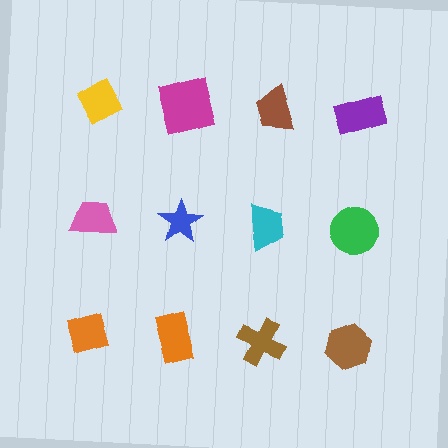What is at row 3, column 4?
A brown hexagon.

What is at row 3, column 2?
An orange rectangle.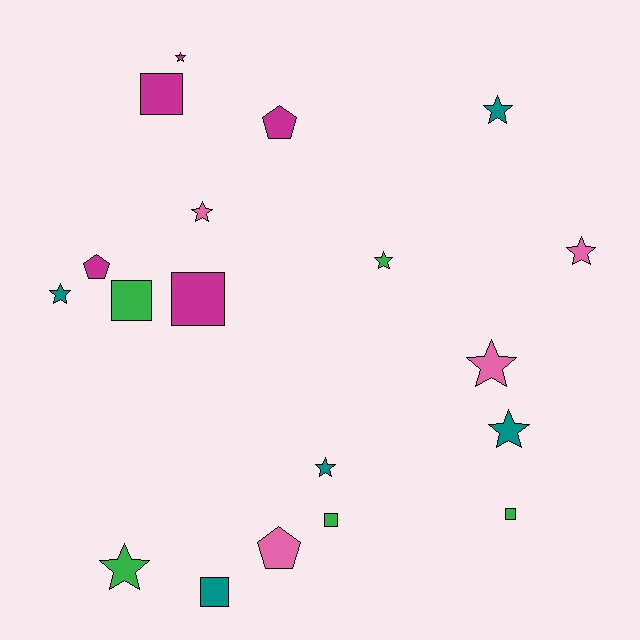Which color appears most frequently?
Magenta, with 5 objects.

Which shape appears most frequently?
Star, with 10 objects.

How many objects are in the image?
There are 19 objects.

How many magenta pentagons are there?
There are 2 magenta pentagons.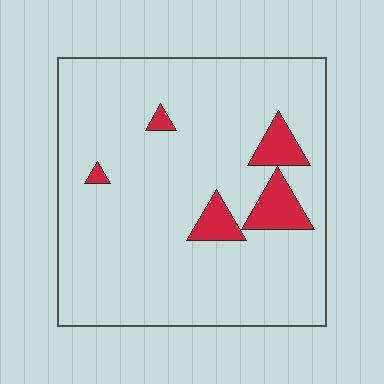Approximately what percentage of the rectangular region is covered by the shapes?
Approximately 10%.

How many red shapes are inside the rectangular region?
5.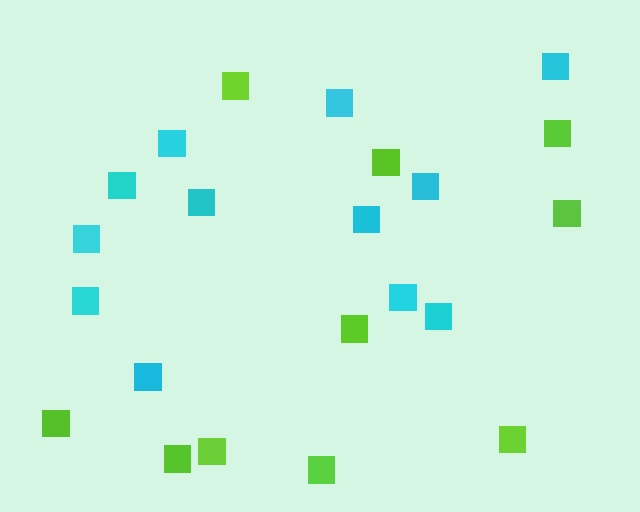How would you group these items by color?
There are 2 groups: one group of lime squares (10) and one group of cyan squares (12).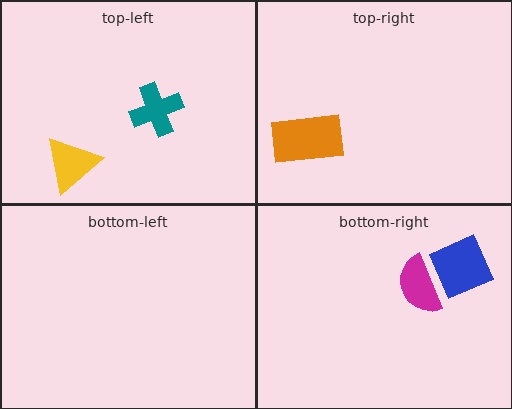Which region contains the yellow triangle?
The top-left region.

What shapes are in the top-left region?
The teal cross, the yellow triangle.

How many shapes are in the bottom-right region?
2.